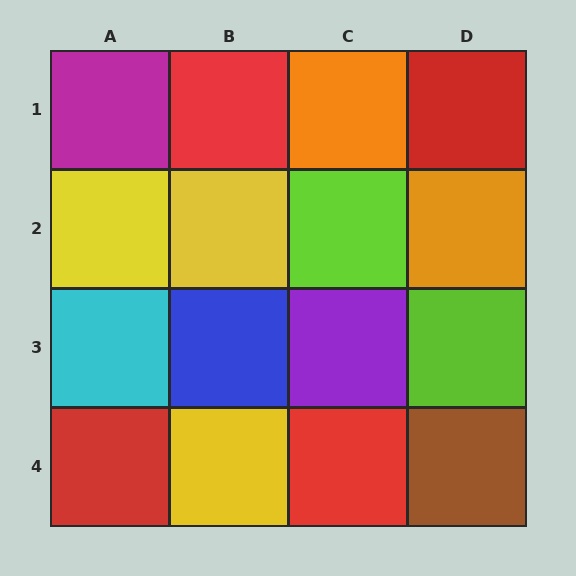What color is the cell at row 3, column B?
Blue.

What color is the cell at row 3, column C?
Purple.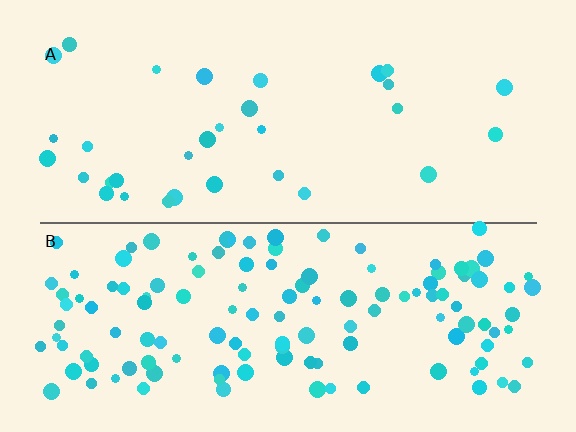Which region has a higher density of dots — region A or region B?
B (the bottom).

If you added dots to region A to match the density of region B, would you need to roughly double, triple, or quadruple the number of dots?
Approximately quadruple.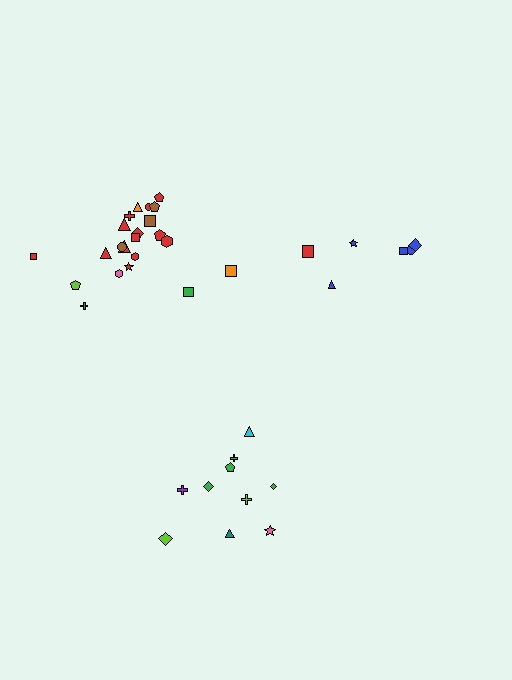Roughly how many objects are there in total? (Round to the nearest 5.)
Roughly 40 objects in total.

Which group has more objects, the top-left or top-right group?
The top-left group.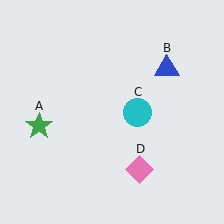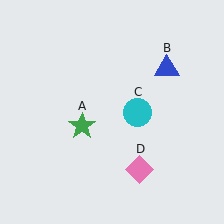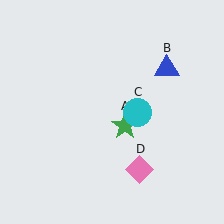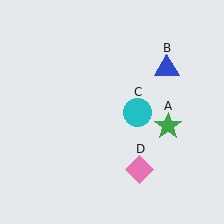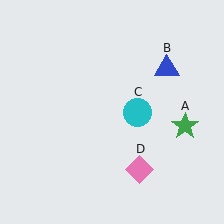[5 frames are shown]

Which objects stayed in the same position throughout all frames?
Blue triangle (object B) and cyan circle (object C) and pink diamond (object D) remained stationary.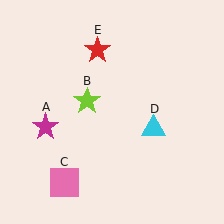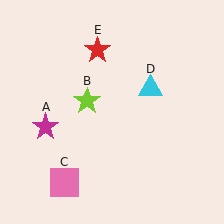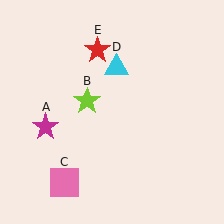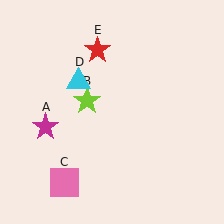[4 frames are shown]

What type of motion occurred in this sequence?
The cyan triangle (object D) rotated counterclockwise around the center of the scene.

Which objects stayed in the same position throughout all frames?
Magenta star (object A) and lime star (object B) and pink square (object C) and red star (object E) remained stationary.